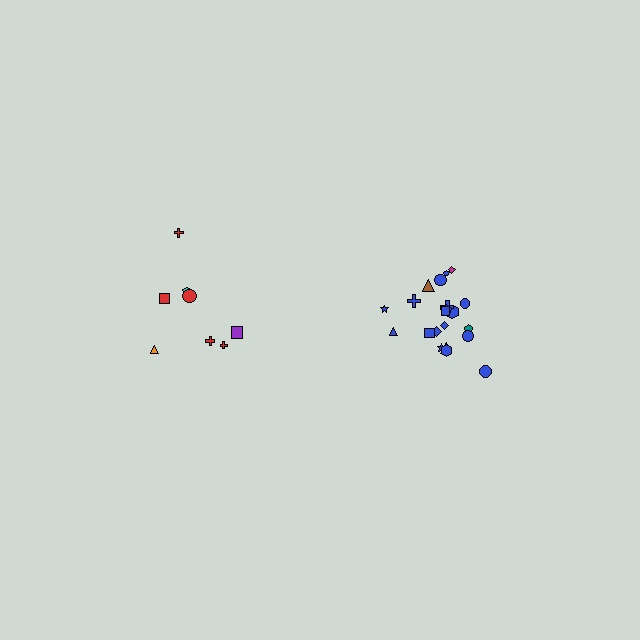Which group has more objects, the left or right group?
The right group.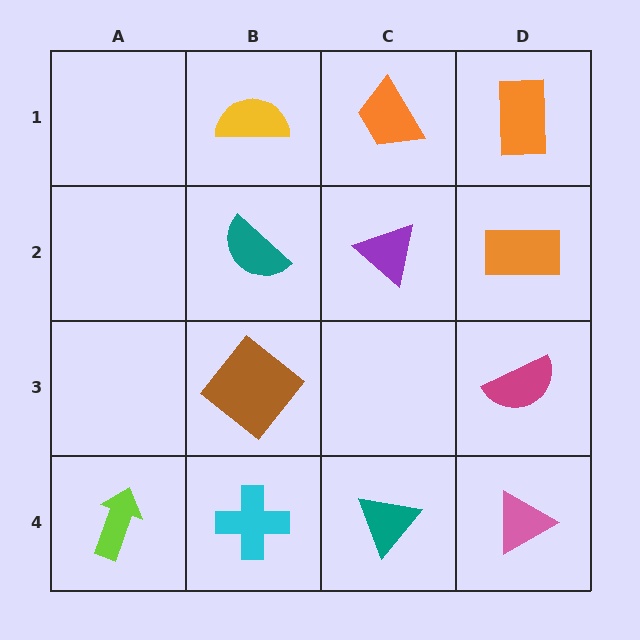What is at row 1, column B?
A yellow semicircle.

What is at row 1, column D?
An orange rectangle.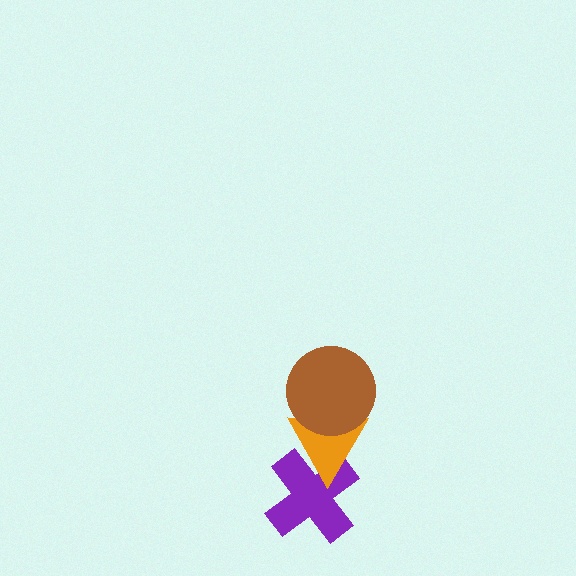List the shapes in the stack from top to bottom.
From top to bottom: the brown circle, the orange triangle, the purple cross.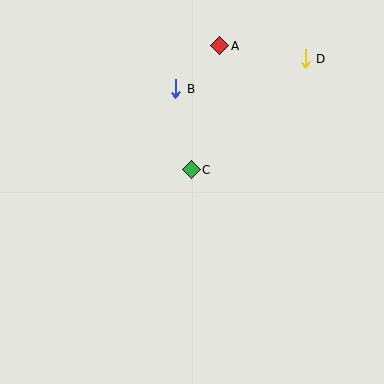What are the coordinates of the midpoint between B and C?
The midpoint between B and C is at (184, 129).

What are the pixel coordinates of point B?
Point B is at (176, 89).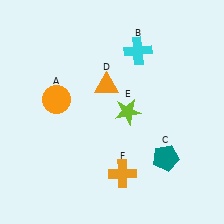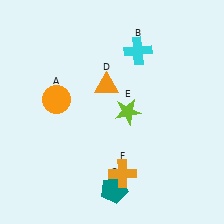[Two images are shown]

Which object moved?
The teal pentagon (C) moved left.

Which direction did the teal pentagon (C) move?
The teal pentagon (C) moved left.